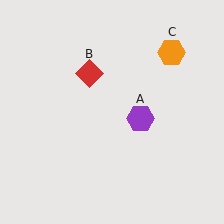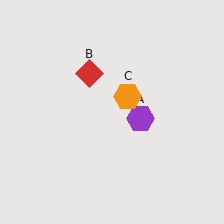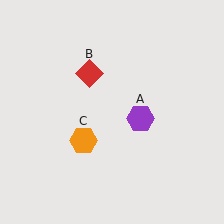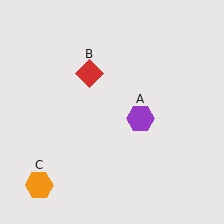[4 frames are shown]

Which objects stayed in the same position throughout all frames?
Purple hexagon (object A) and red diamond (object B) remained stationary.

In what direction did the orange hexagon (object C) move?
The orange hexagon (object C) moved down and to the left.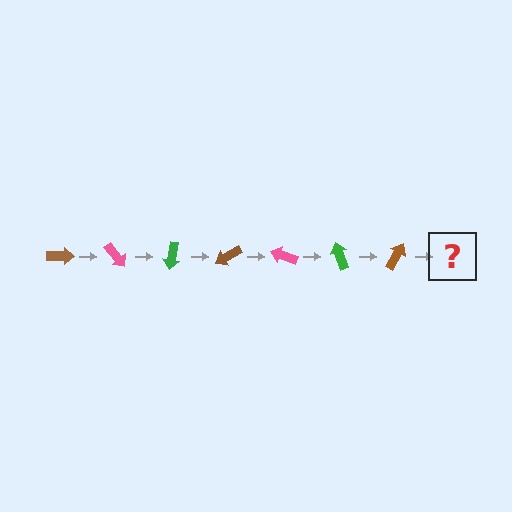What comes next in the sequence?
The next element should be a pink arrow, rotated 350 degrees from the start.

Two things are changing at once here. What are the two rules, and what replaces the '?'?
The two rules are that it rotates 50 degrees each step and the color cycles through brown, pink, and green. The '?' should be a pink arrow, rotated 350 degrees from the start.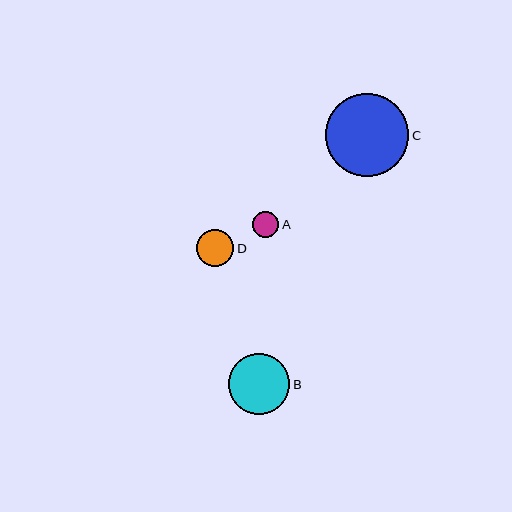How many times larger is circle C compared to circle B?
Circle C is approximately 1.4 times the size of circle B.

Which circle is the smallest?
Circle A is the smallest with a size of approximately 26 pixels.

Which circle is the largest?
Circle C is the largest with a size of approximately 83 pixels.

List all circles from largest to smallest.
From largest to smallest: C, B, D, A.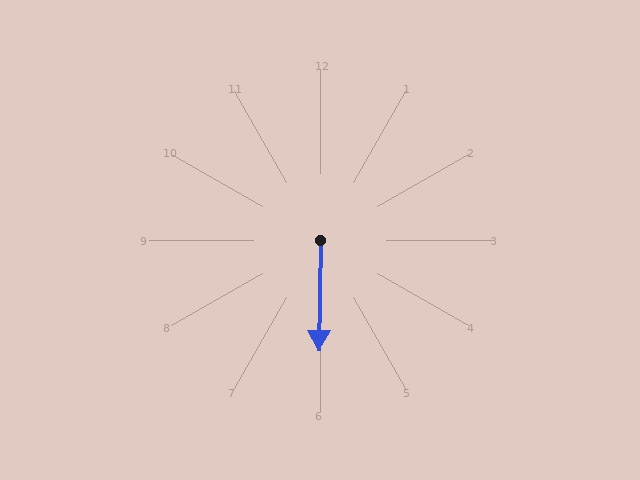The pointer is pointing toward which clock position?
Roughly 6 o'clock.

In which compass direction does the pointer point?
South.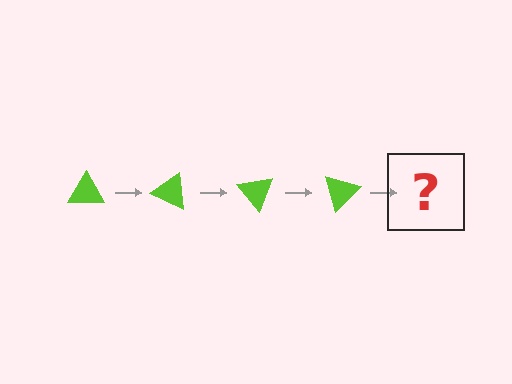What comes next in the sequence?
The next element should be a lime triangle rotated 100 degrees.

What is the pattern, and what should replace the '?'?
The pattern is that the triangle rotates 25 degrees each step. The '?' should be a lime triangle rotated 100 degrees.